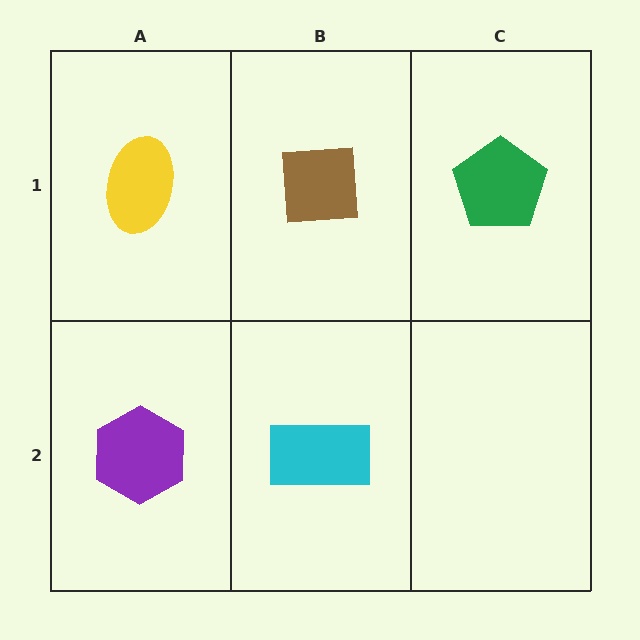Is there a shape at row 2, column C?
No, that cell is empty.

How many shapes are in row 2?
2 shapes.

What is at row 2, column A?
A purple hexagon.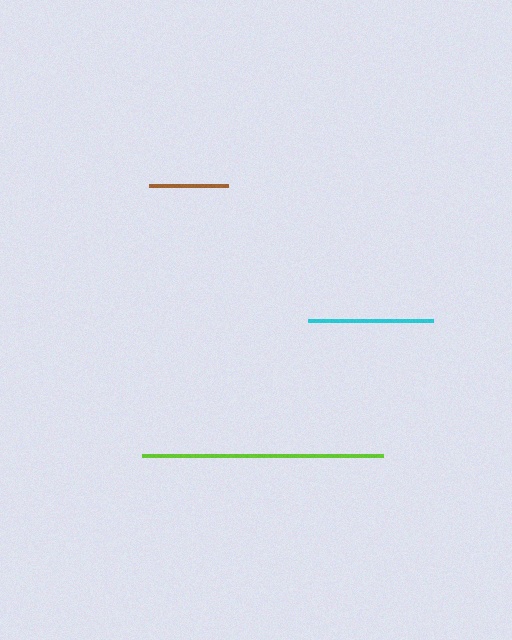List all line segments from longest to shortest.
From longest to shortest: lime, cyan, brown.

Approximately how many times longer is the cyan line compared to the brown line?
The cyan line is approximately 1.6 times the length of the brown line.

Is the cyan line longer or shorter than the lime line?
The lime line is longer than the cyan line.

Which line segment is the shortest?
The brown line is the shortest at approximately 79 pixels.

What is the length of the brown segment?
The brown segment is approximately 79 pixels long.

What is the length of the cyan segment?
The cyan segment is approximately 125 pixels long.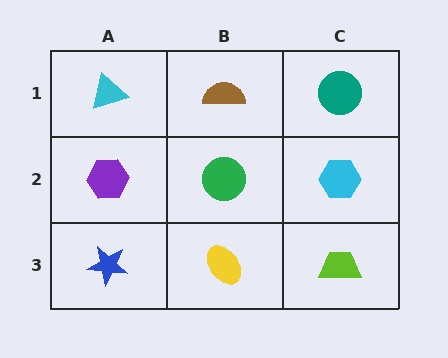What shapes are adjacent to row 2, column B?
A brown semicircle (row 1, column B), a yellow ellipse (row 3, column B), a purple hexagon (row 2, column A), a cyan hexagon (row 2, column C).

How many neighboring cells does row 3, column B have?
3.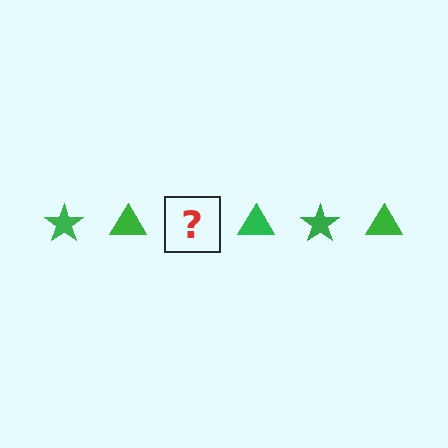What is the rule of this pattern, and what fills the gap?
The rule is that the pattern cycles through star, triangle shapes in green. The gap should be filled with a green star.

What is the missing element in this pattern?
The missing element is a green star.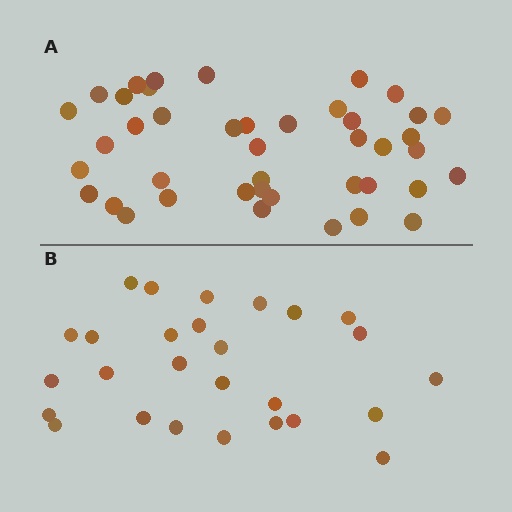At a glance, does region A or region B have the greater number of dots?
Region A (the top region) has more dots.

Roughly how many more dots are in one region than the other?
Region A has approximately 15 more dots than region B.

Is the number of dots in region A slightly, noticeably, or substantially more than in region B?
Region A has substantially more. The ratio is roughly 1.6 to 1.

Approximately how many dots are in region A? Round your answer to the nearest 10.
About 40 dots. (The exact count is 42, which rounds to 40.)